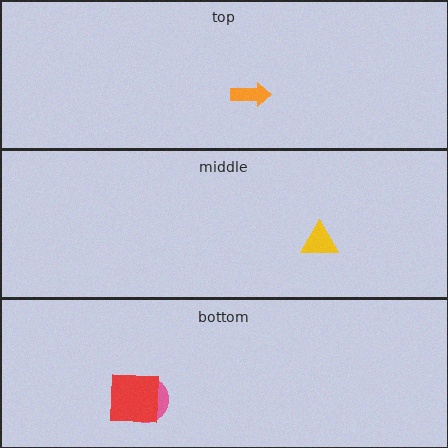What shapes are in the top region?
The orange arrow.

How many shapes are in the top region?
1.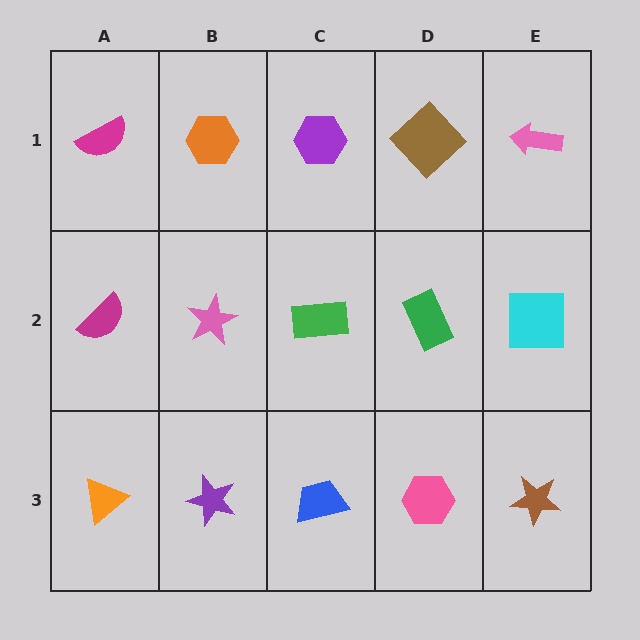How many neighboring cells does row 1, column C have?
3.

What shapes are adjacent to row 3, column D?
A green rectangle (row 2, column D), a blue trapezoid (row 3, column C), a brown star (row 3, column E).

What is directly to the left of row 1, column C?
An orange hexagon.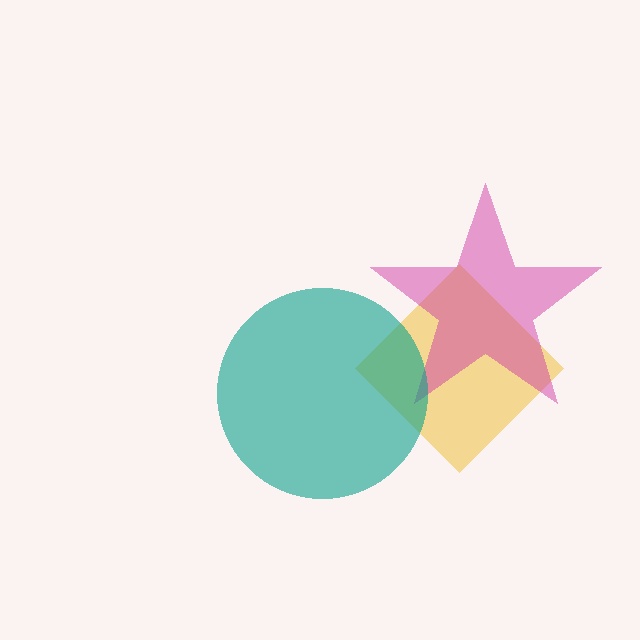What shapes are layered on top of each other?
The layered shapes are: a yellow diamond, a magenta star, a teal circle.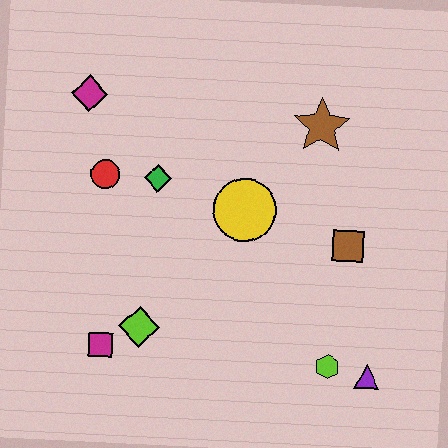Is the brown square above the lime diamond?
Yes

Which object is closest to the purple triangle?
The lime hexagon is closest to the purple triangle.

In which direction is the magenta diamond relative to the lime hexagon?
The magenta diamond is above the lime hexagon.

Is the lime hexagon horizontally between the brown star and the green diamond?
No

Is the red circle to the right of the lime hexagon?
No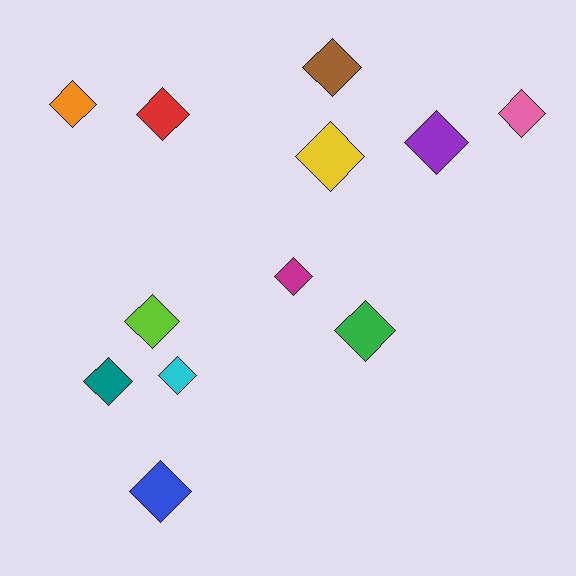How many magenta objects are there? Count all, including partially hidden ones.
There is 1 magenta object.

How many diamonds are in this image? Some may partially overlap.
There are 12 diamonds.